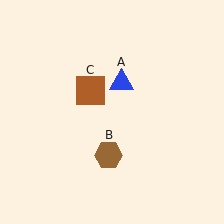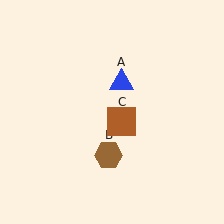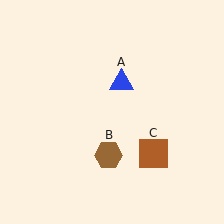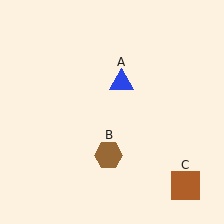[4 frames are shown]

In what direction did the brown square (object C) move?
The brown square (object C) moved down and to the right.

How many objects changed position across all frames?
1 object changed position: brown square (object C).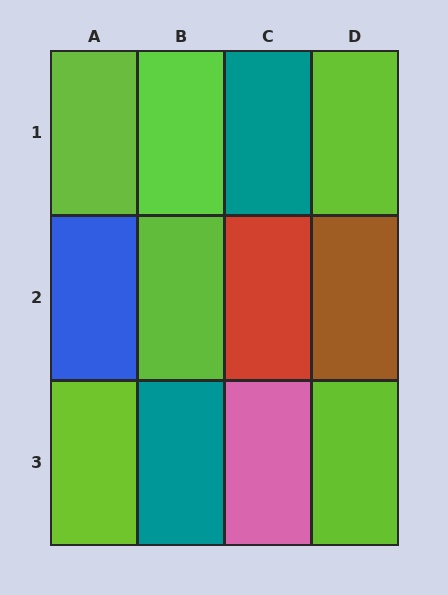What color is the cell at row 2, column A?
Blue.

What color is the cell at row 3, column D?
Lime.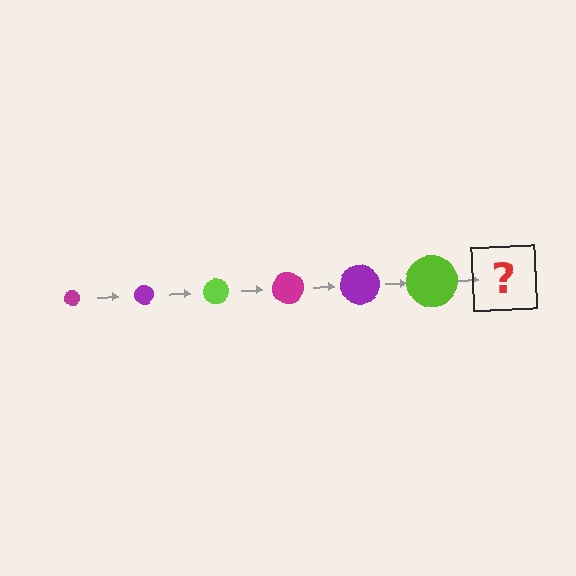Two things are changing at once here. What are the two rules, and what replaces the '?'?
The two rules are that the circle grows larger each step and the color cycles through magenta, purple, and lime. The '?' should be a magenta circle, larger than the previous one.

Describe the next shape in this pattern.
It should be a magenta circle, larger than the previous one.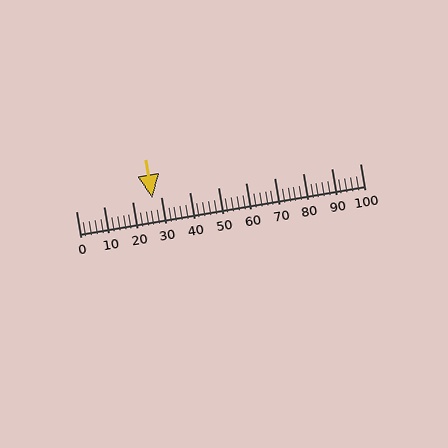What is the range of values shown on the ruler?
The ruler shows values from 0 to 100.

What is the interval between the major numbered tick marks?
The major tick marks are spaced 10 units apart.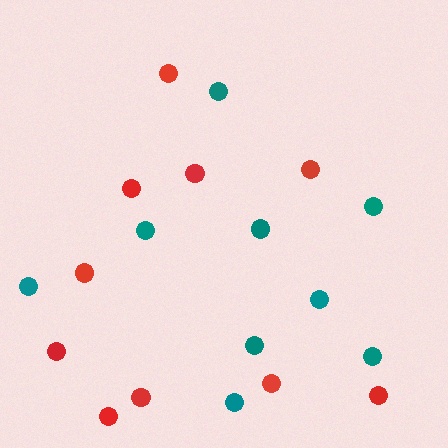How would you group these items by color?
There are 2 groups: one group of red circles (10) and one group of teal circles (9).